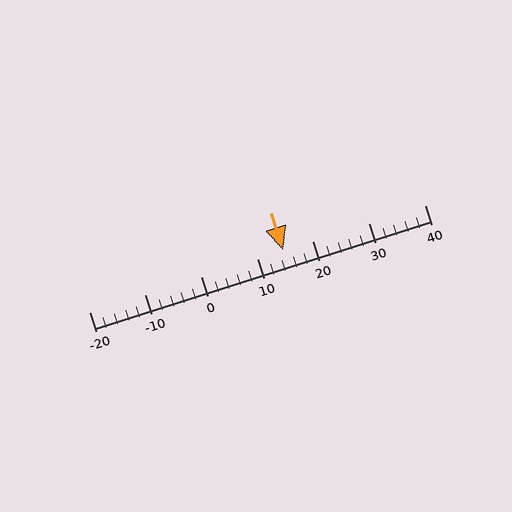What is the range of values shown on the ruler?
The ruler shows values from -20 to 40.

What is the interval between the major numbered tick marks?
The major tick marks are spaced 10 units apart.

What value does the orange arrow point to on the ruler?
The orange arrow points to approximately 15.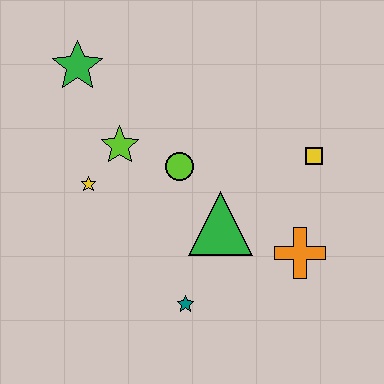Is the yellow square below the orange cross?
No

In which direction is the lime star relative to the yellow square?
The lime star is to the left of the yellow square.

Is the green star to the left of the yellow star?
Yes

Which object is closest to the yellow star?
The lime star is closest to the yellow star.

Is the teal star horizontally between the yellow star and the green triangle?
Yes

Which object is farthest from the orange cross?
The green star is farthest from the orange cross.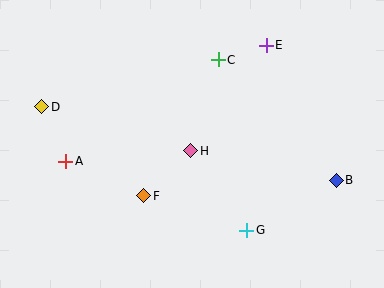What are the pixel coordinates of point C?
Point C is at (218, 60).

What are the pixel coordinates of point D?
Point D is at (42, 107).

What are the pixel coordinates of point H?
Point H is at (191, 151).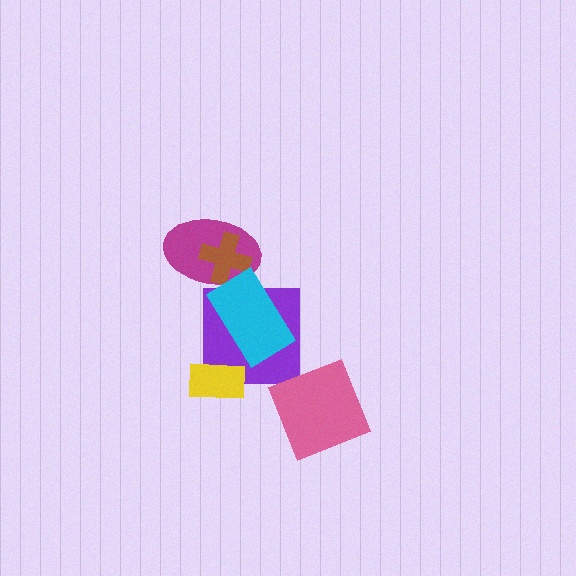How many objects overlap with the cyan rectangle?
2 objects overlap with the cyan rectangle.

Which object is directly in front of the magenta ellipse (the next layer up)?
The brown cross is directly in front of the magenta ellipse.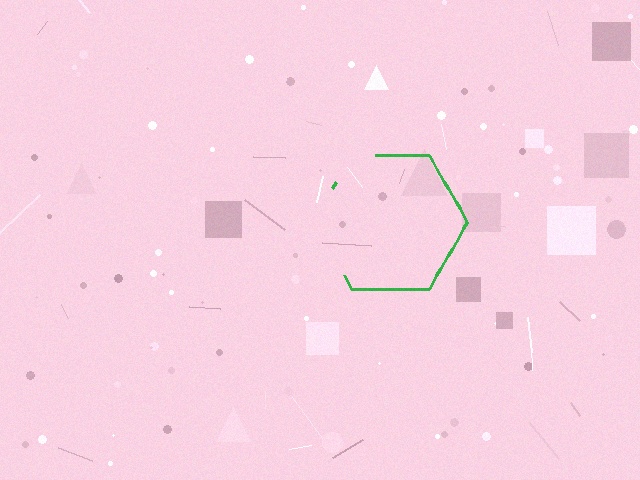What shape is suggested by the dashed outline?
The dashed outline suggests a hexagon.